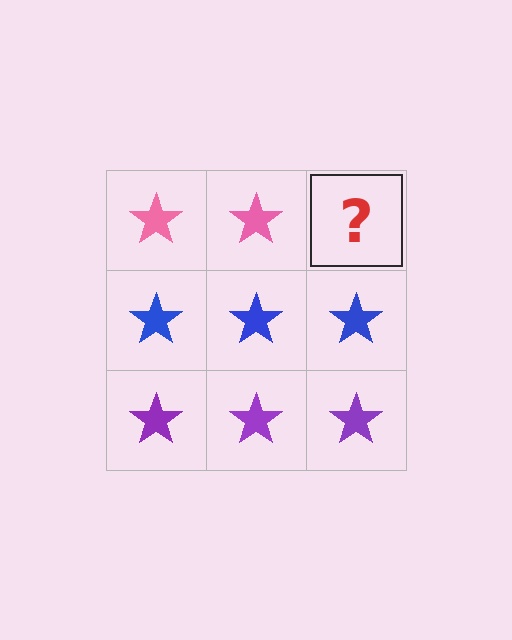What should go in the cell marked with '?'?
The missing cell should contain a pink star.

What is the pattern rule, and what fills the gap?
The rule is that each row has a consistent color. The gap should be filled with a pink star.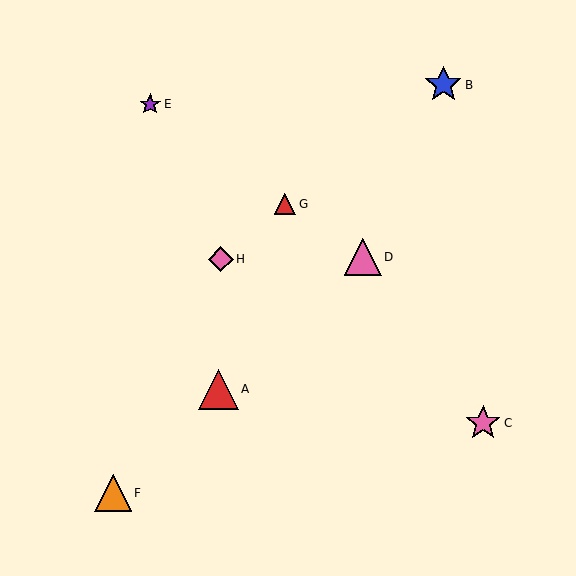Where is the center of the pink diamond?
The center of the pink diamond is at (221, 259).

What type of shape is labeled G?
Shape G is a red triangle.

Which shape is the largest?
The red triangle (labeled A) is the largest.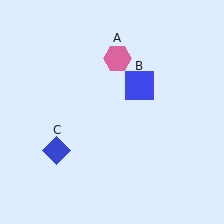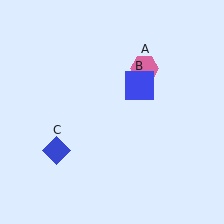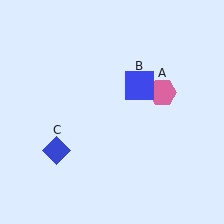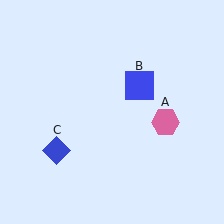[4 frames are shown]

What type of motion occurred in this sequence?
The pink hexagon (object A) rotated clockwise around the center of the scene.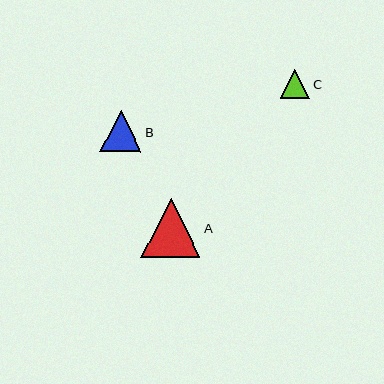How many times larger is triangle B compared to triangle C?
Triangle B is approximately 1.4 times the size of triangle C.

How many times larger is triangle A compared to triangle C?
Triangle A is approximately 2.0 times the size of triangle C.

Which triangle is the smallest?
Triangle C is the smallest with a size of approximately 29 pixels.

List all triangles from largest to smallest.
From largest to smallest: A, B, C.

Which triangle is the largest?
Triangle A is the largest with a size of approximately 59 pixels.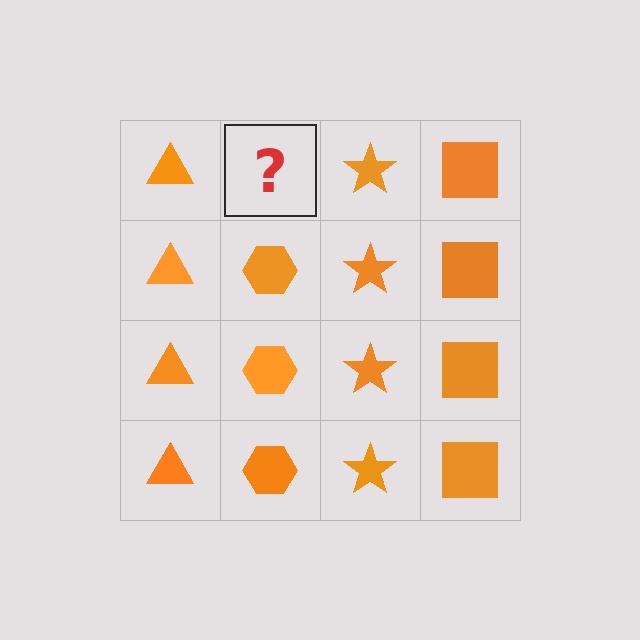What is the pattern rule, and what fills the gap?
The rule is that each column has a consistent shape. The gap should be filled with an orange hexagon.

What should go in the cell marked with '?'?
The missing cell should contain an orange hexagon.